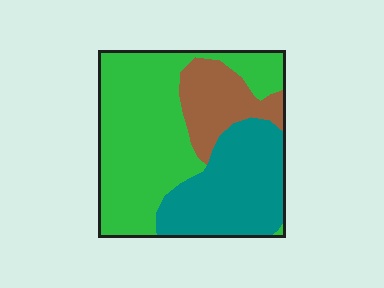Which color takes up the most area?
Green, at roughly 50%.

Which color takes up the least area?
Brown, at roughly 15%.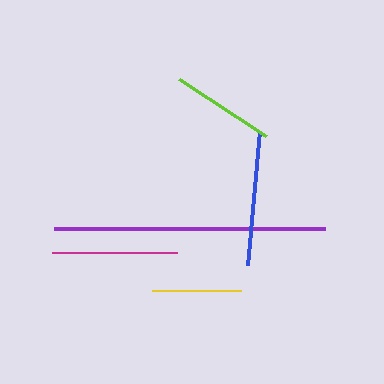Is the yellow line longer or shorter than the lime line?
The lime line is longer than the yellow line.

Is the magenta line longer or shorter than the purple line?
The purple line is longer than the magenta line.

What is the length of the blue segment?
The blue segment is approximately 135 pixels long.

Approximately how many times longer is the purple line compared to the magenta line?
The purple line is approximately 2.2 times the length of the magenta line.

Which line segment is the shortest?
The yellow line is the shortest at approximately 89 pixels.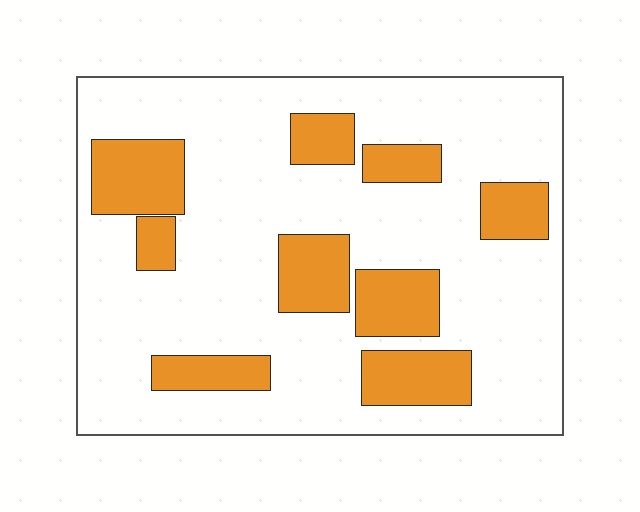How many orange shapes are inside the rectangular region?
9.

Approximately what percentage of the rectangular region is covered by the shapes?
Approximately 25%.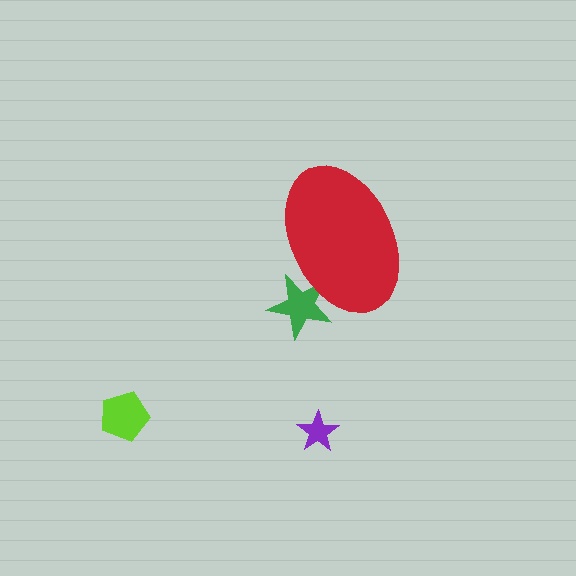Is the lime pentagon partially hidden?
No, the lime pentagon is fully visible.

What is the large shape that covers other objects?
A red ellipse.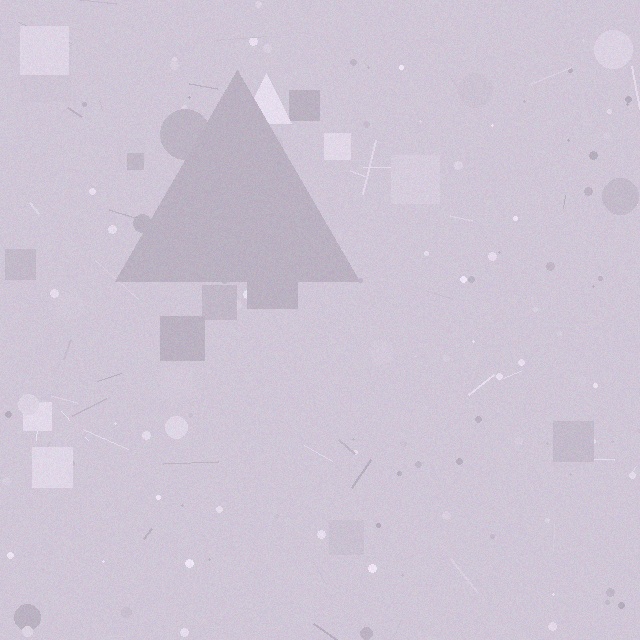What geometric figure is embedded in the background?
A triangle is embedded in the background.